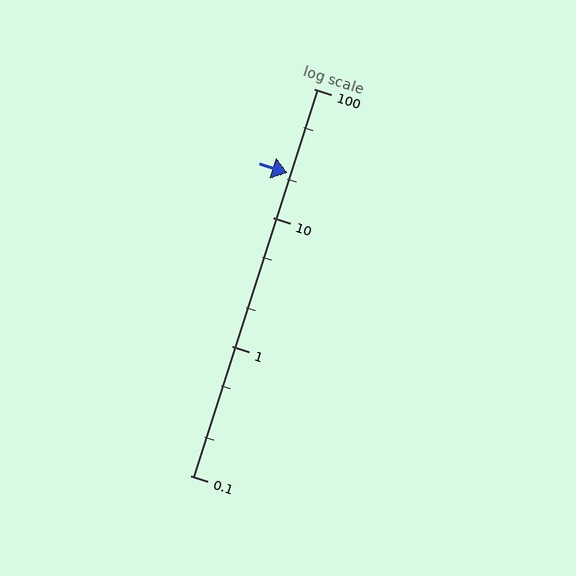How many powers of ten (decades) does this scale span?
The scale spans 3 decades, from 0.1 to 100.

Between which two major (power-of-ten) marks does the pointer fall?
The pointer is between 10 and 100.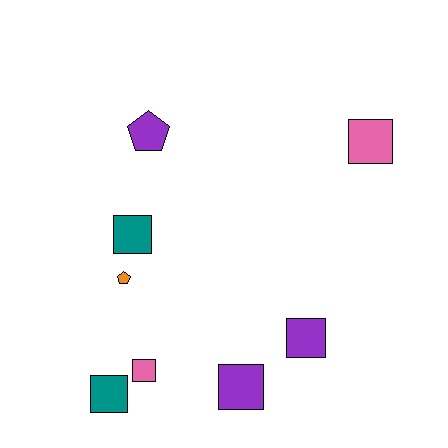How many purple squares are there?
There are 2 purple squares.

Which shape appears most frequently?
Square, with 6 objects.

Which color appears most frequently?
Purple, with 3 objects.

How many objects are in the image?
There are 8 objects.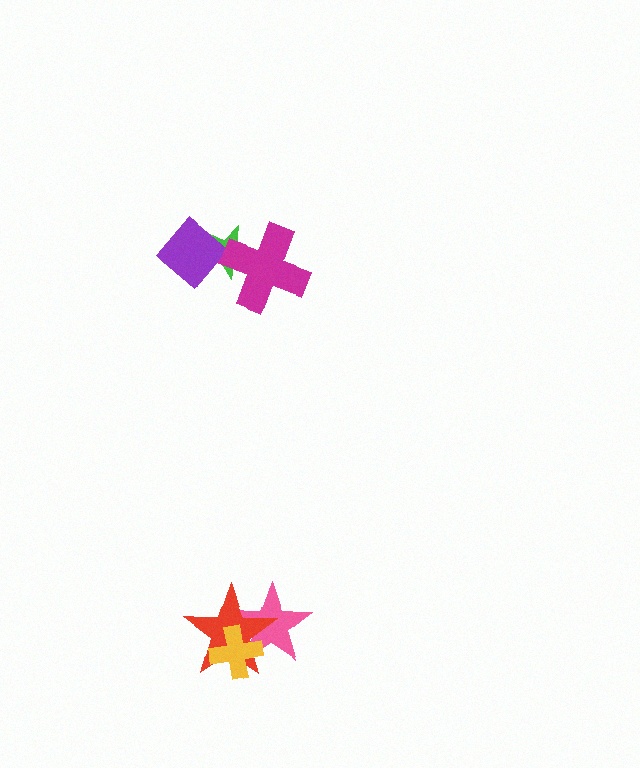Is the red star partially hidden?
Yes, it is partially covered by another shape.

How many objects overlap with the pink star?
2 objects overlap with the pink star.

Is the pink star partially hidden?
Yes, it is partially covered by another shape.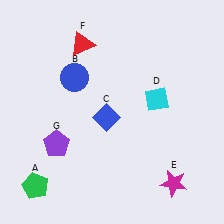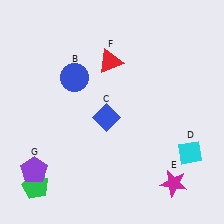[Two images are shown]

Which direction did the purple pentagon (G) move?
The purple pentagon (G) moved down.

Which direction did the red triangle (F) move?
The red triangle (F) moved right.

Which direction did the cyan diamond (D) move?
The cyan diamond (D) moved down.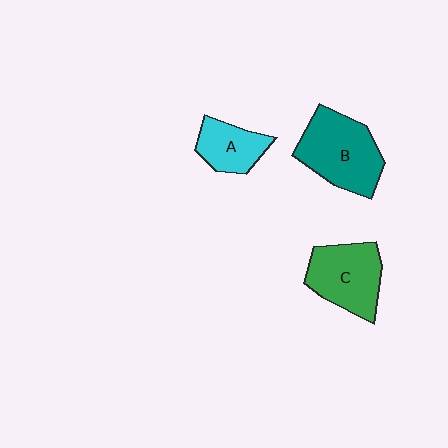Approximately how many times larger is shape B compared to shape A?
Approximately 1.8 times.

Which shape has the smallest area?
Shape A (cyan).